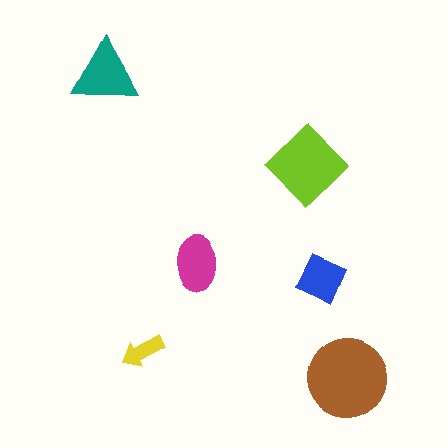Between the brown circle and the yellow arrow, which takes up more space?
The brown circle.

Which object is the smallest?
The yellow arrow.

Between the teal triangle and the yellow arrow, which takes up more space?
The teal triangle.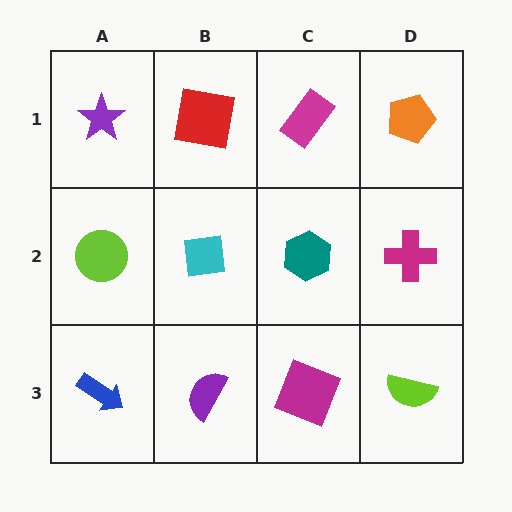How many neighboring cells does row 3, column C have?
3.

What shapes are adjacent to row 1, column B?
A cyan square (row 2, column B), a purple star (row 1, column A), a magenta rectangle (row 1, column C).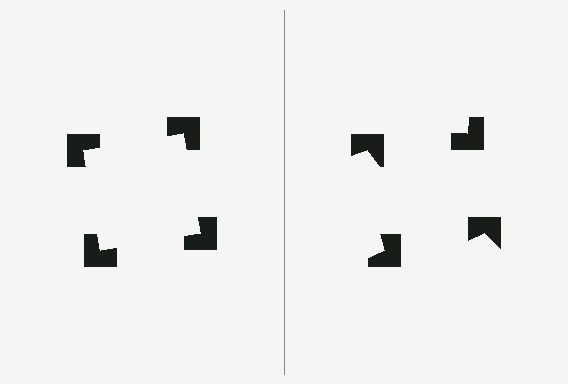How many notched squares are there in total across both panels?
8 — 4 on each side.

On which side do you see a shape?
An illusory square appears on the left side. On the right side the wedge cuts are rotated, so no coherent shape forms.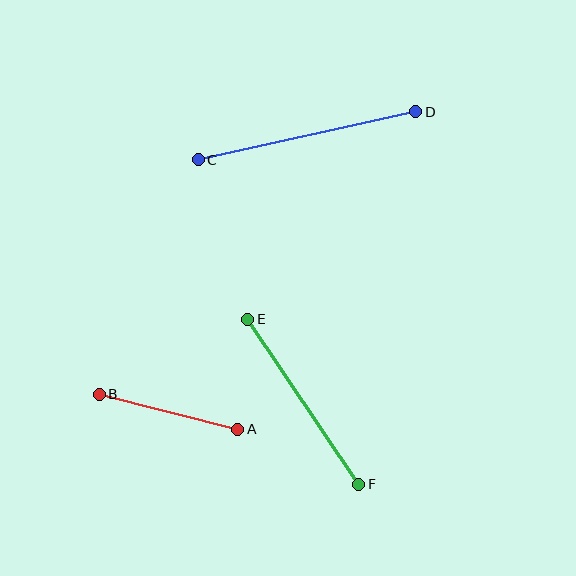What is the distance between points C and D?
The distance is approximately 222 pixels.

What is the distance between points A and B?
The distance is approximately 143 pixels.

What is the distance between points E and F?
The distance is approximately 199 pixels.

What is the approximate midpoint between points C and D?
The midpoint is at approximately (307, 136) pixels.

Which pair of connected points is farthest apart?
Points C and D are farthest apart.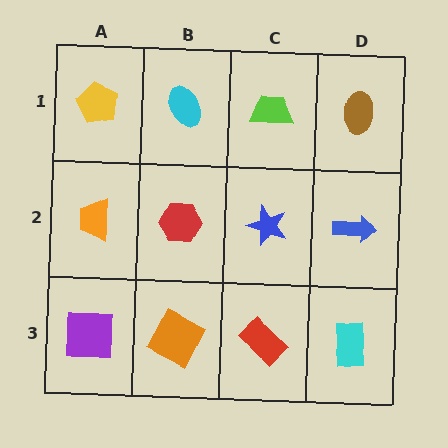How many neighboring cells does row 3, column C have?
3.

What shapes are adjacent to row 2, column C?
A lime trapezoid (row 1, column C), a red rectangle (row 3, column C), a red hexagon (row 2, column B), a blue arrow (row 2, column D).